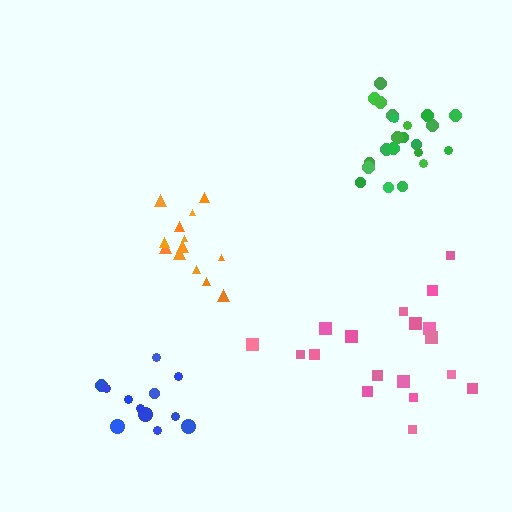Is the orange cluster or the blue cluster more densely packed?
Blue.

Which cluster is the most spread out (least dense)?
Pink.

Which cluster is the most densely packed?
Green.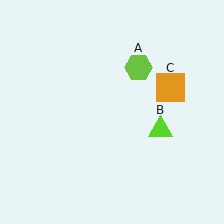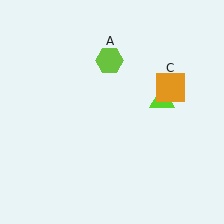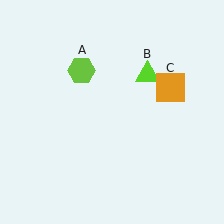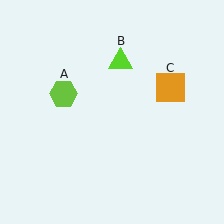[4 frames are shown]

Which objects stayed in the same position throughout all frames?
Orange square (object C) remained stationary.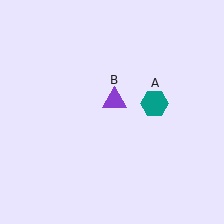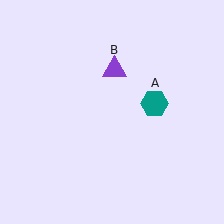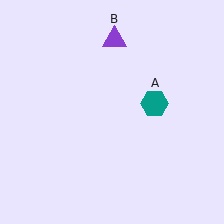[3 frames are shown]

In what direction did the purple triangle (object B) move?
The purple triangle (object B) moved up.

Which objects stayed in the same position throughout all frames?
Teal hexagon (object A) remained stationary.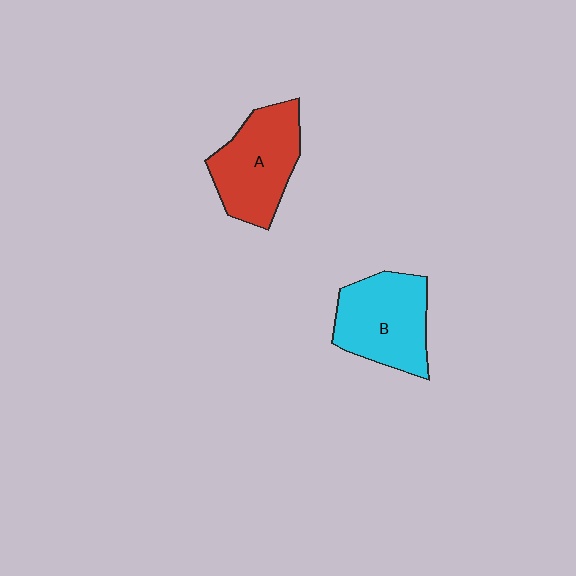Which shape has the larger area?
Shape B (cyan).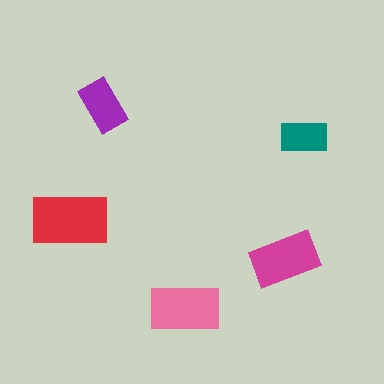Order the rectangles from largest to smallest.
the red one, the pink one, the magenta one, the purple one, the teal one.